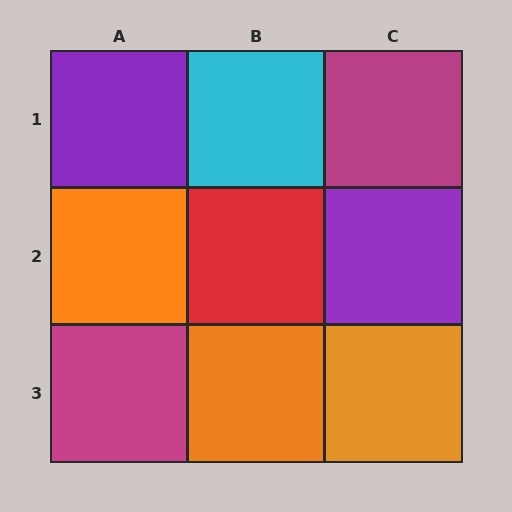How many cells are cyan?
1 cell is cyan.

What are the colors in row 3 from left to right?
Magenta, orange, orange.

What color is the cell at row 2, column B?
Red.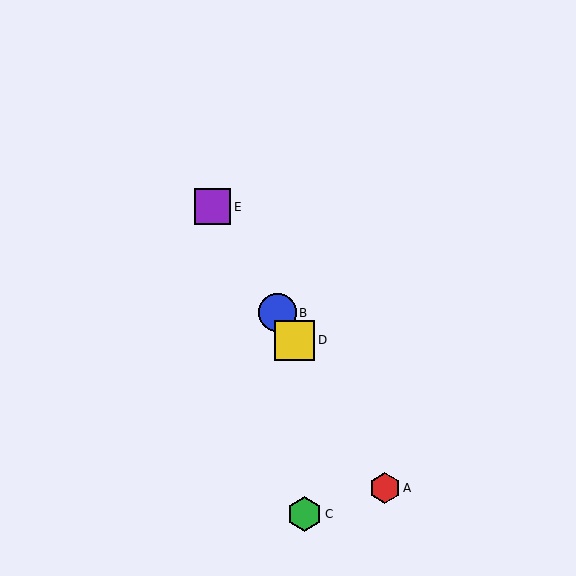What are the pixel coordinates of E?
Object E is at (213, 207).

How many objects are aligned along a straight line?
4 objects (A, B, D, E) are aligned along a straight line.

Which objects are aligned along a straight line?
Objects A, B, D, E are aligned along a straight line.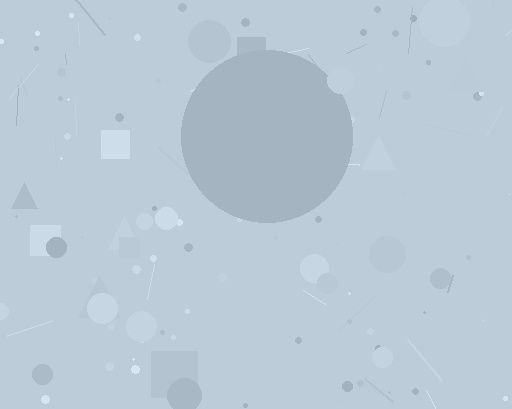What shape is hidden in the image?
A circle is hidden in the image.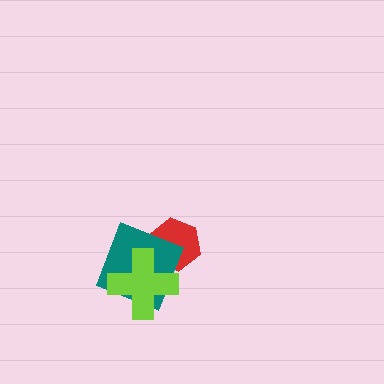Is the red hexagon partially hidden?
Yes, it is partially covered by another shape.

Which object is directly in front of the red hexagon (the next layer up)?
The teal diamond is directly in front of the red hexagon.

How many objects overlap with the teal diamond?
2 objects overlap with the teal diamond.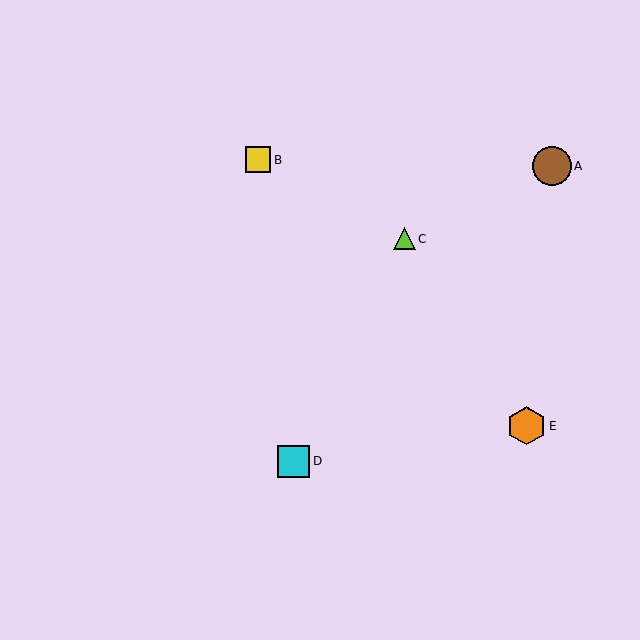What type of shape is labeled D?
Shape D is a cyan square.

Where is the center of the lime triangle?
The center of the lime triangle is at (404, 239).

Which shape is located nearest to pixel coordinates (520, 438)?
The orange hexagon (labeled E) at (527, 426) is nearest to that location.